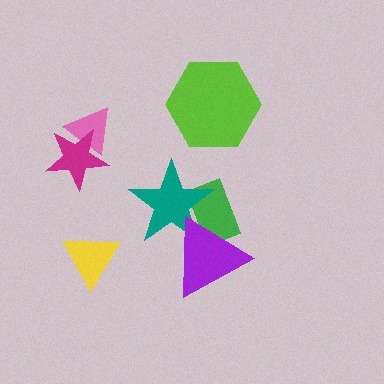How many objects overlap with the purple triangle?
2 objects overlap with the purple triangle.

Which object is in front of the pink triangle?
The magenta star is in front of the pink triangle.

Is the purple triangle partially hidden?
No, no other shape covers it.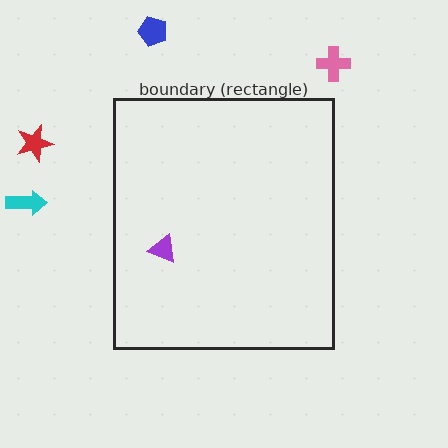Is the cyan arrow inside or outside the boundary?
Outside.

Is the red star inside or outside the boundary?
Outside.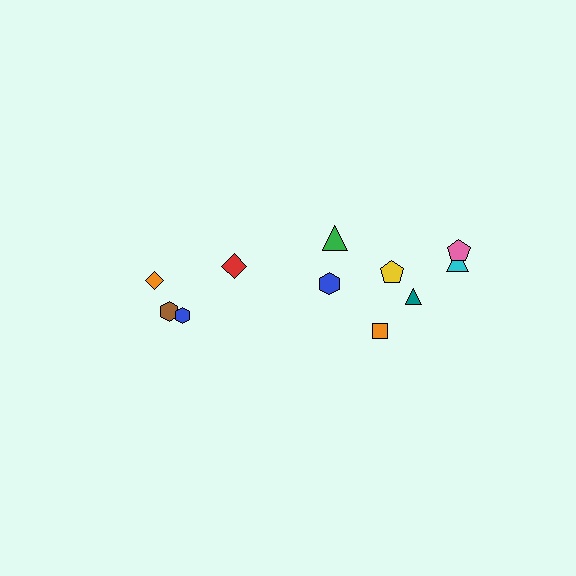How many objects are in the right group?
There are 7 objects.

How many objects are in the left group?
There are 4 objects.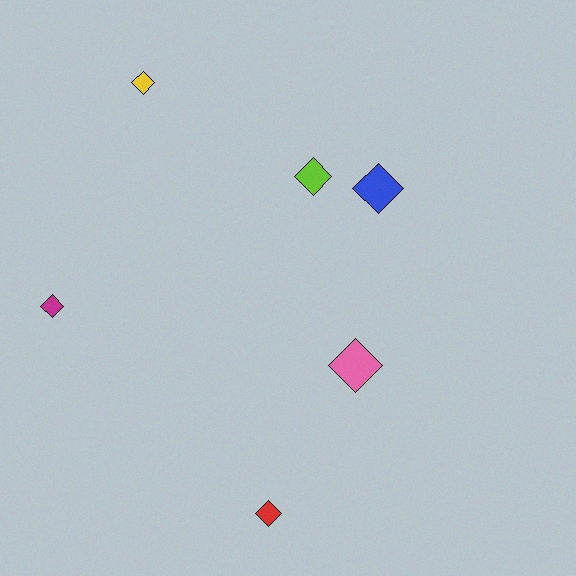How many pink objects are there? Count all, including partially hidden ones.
There is 1 pink object.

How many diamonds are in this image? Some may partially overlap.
There are 6 diamonds.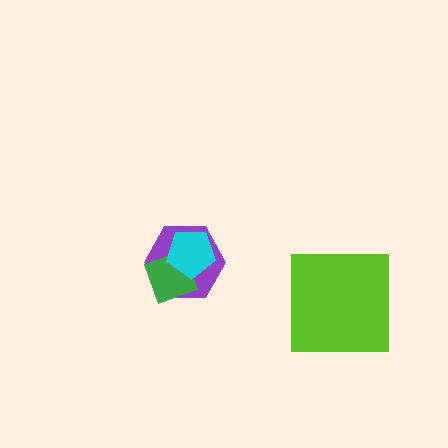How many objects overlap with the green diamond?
2 objects overlap with the green diamond.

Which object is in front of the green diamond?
The cyan pentagon is in front of the green diamond.